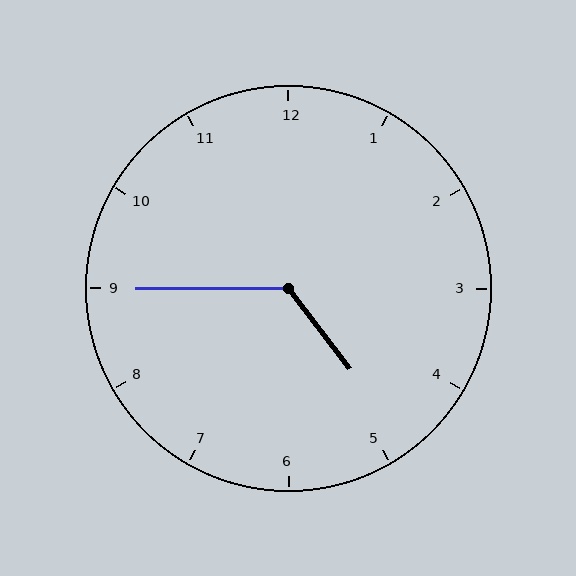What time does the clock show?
4:45.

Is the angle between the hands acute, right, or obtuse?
It is obtuse.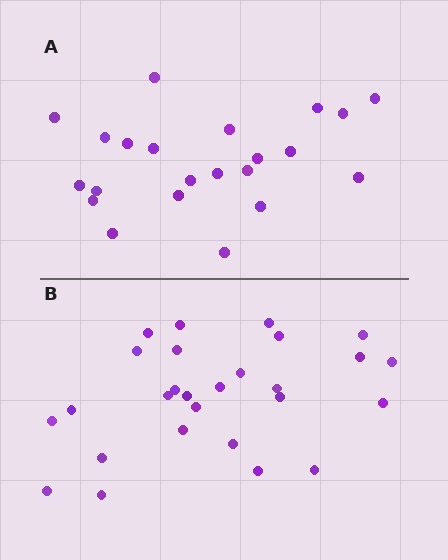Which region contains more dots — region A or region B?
Region B (the bottom region) has more dots.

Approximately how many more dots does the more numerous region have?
Region B has about 5 more dots than region A.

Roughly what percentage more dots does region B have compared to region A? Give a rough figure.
About 25% more.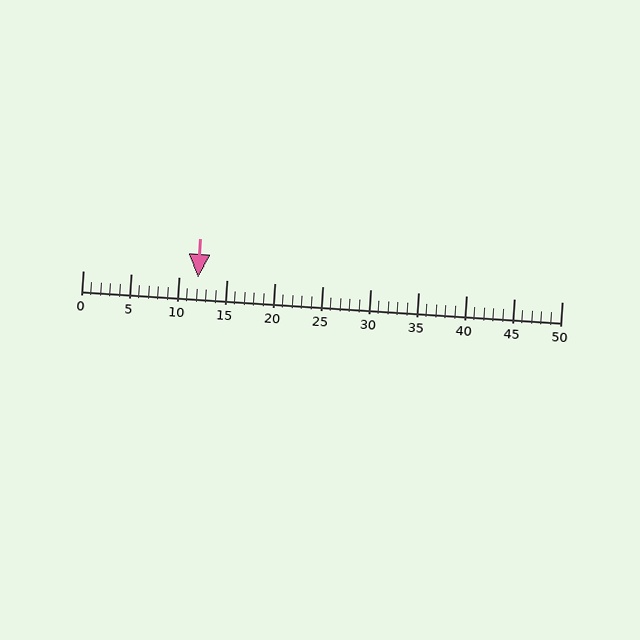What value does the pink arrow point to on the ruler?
The pink arrow points to approximately 12.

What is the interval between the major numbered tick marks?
The major tick marks are spaced 5 units apart.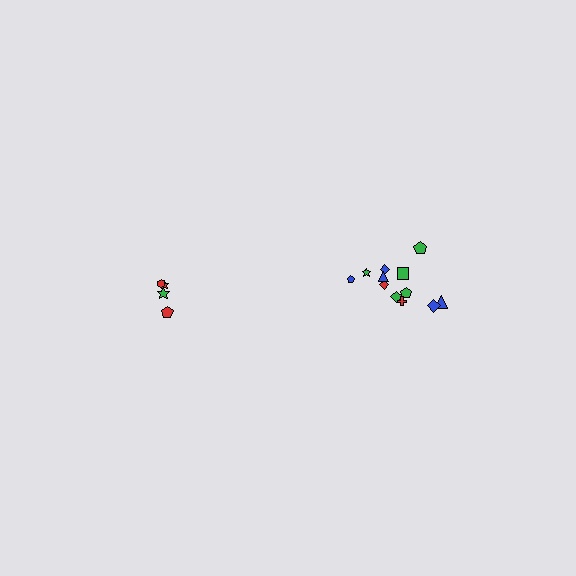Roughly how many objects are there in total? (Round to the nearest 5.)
Roughly 15 objects in total.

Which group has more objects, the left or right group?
The right group.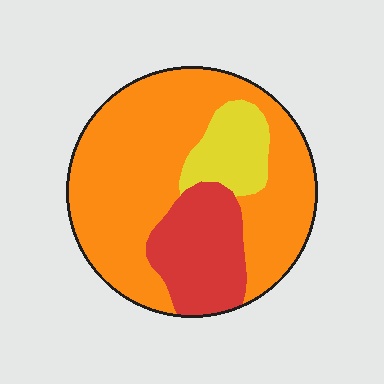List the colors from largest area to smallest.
From largest to smallest: orange, red, yellow.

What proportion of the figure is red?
Red covers 21% of the figure.